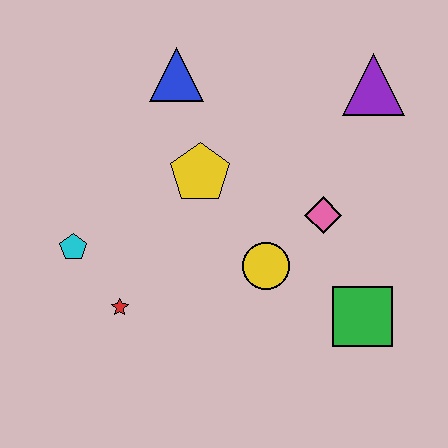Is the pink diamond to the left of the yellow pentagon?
No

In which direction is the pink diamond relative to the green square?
The pink diamond is above the green square.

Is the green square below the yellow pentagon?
Yes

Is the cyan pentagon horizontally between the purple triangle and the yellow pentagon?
No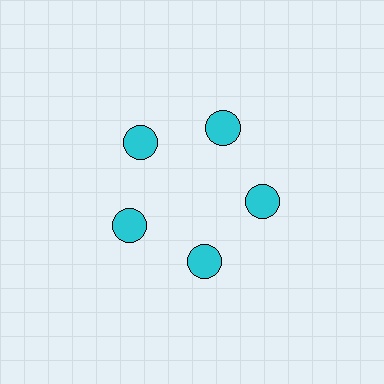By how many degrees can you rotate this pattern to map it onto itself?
The pattern maps onto itself every 72 degrees of rotation.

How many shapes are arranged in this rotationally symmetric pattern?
There are 5 shapes, arranged in 5 groups of 1.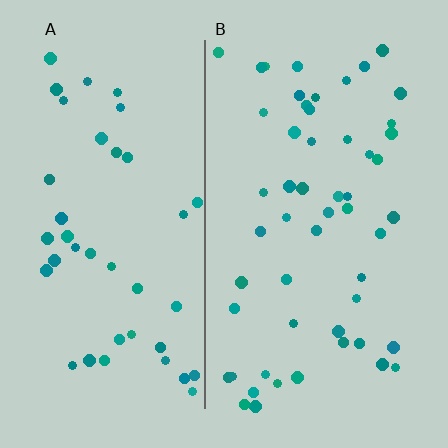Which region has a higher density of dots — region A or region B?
B (the right).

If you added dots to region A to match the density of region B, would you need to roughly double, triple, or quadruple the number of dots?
Approximately double.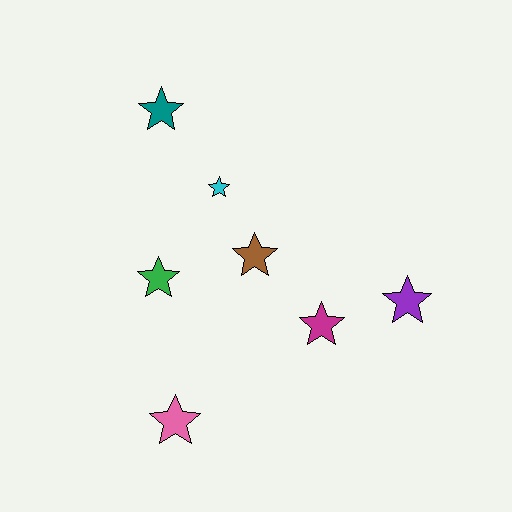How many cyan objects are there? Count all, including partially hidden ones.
There is 1 cyan object.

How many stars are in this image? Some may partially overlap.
There are 7 stars.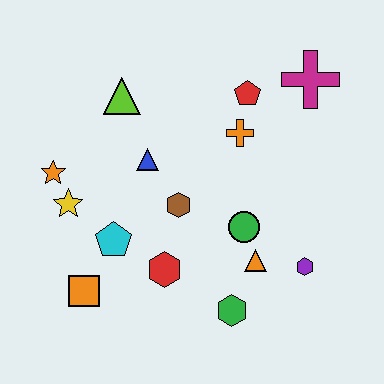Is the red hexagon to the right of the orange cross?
No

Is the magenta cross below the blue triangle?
No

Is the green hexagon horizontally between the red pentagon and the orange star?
Yes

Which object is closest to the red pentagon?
The orange cross is closest to the red pentagon.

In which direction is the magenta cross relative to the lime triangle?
The magenta cross is to the right of the lime triangle.